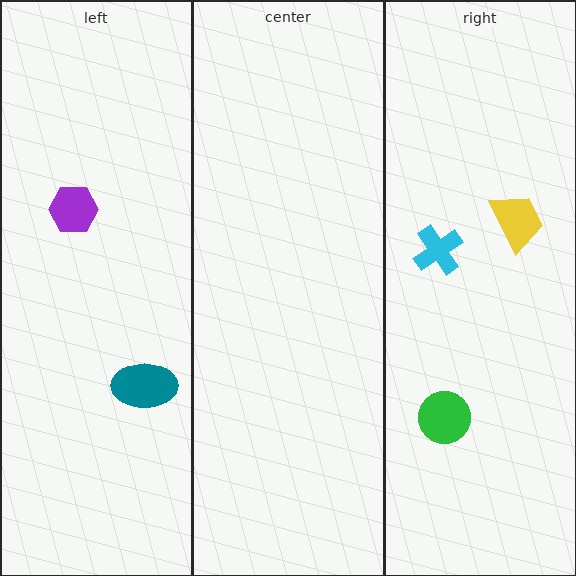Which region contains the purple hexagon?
The left region.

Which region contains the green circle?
The right region.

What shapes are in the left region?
The purple hexagon, the teal ellipse.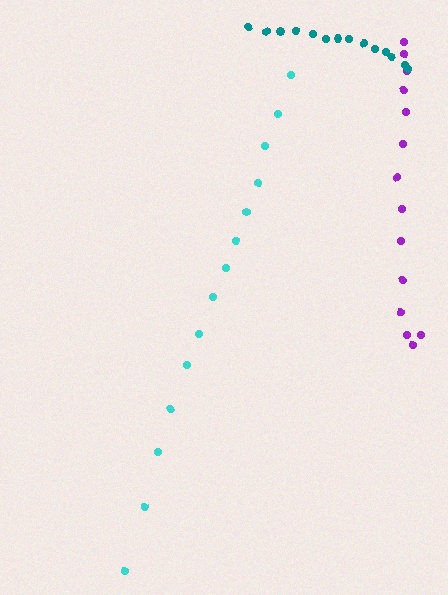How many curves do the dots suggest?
There are 3 distinct paths.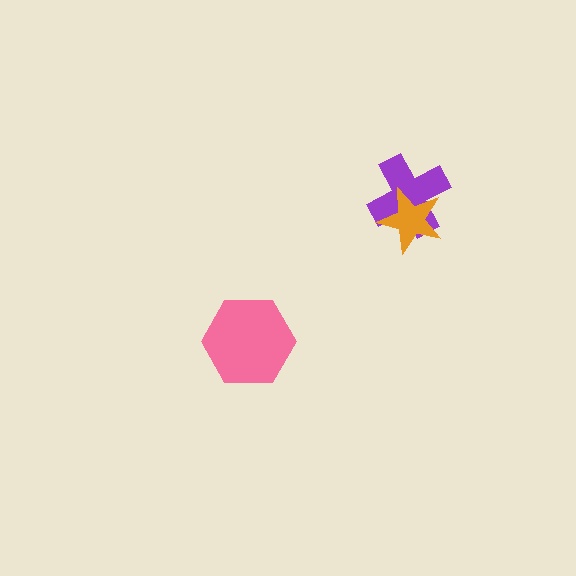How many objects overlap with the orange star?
1 object overlaps with the orange star.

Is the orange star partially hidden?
No, no other shape covers it.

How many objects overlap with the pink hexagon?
0 objects overlap with the pink hexagon.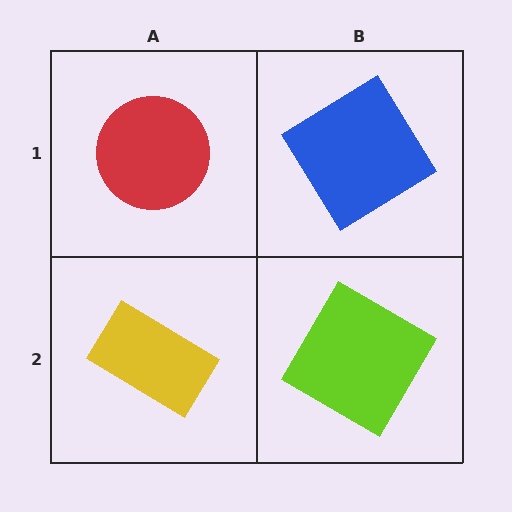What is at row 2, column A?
A yellow rectangle.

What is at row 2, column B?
A lime square.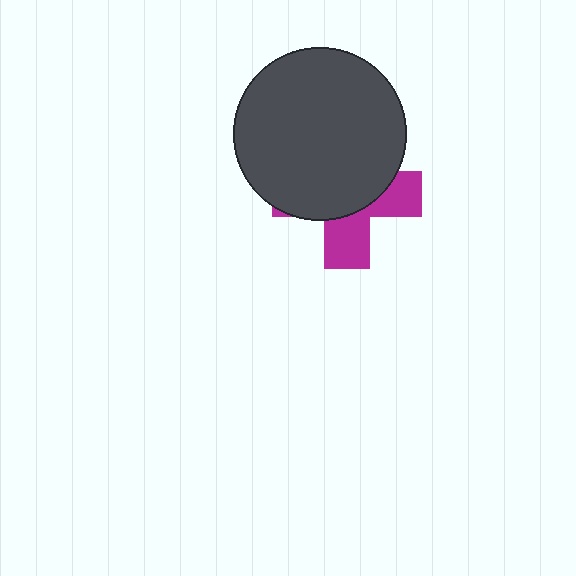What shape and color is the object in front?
The object in front is a dark gray circle.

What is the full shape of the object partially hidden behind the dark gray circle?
The partially hidden object is a magenta cross.